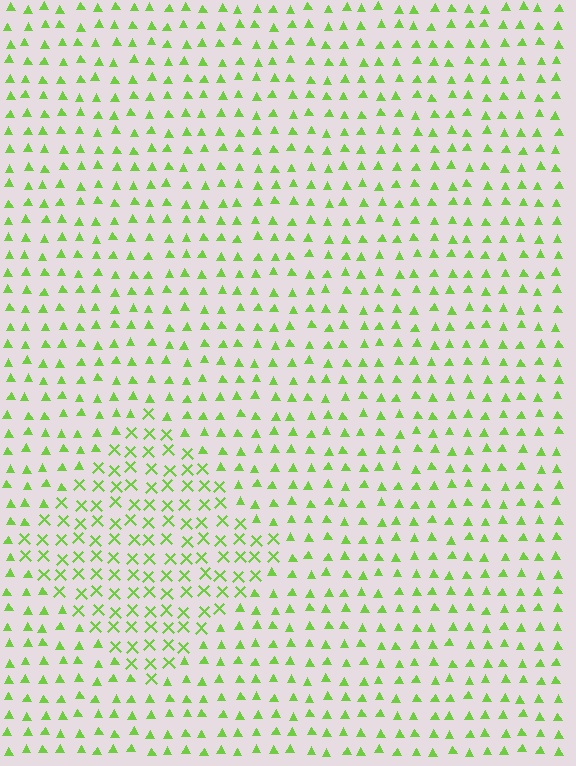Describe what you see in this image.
The image is filled with small lime elements arranged in a uniform grid. A diamond-shaped region contains X marks, while the surrounding area contains triangles. The boundary is defined purely by the change in element shape.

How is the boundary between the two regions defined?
The boundary is defined by a change in element shape: X marks inside vs. triangles outside. All elements share the same color and spacing.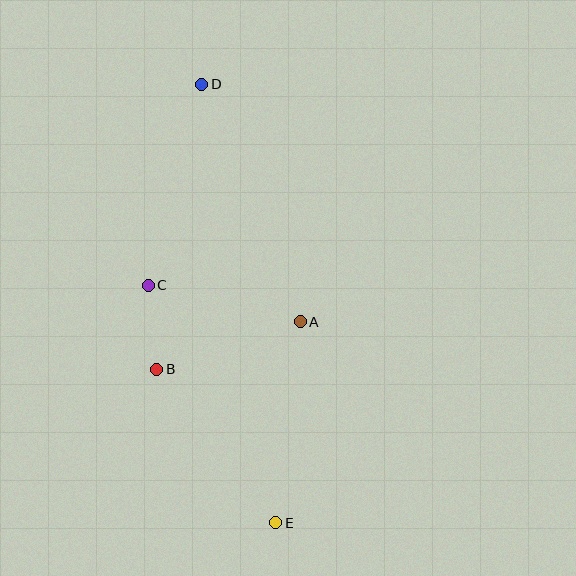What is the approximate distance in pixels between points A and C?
The distance between A and C is approximately 156 pixels.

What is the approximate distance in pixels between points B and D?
The distance between B and D is approximately 288 pixels.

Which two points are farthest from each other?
Points D and E are farthest from each other.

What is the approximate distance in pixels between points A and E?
The distance between A and E is approximately 202 pixels.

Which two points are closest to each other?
Points B and C are closest to each other.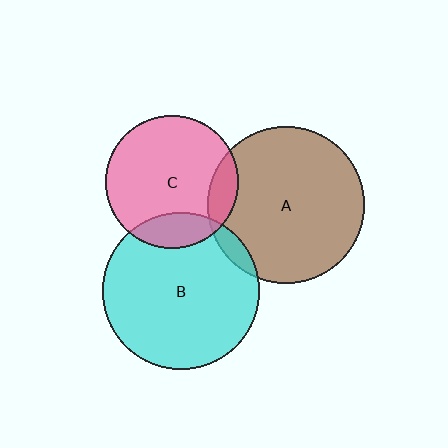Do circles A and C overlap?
Yes.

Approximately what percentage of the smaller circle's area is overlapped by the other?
Approximately 10%.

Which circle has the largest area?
Circle A (brown).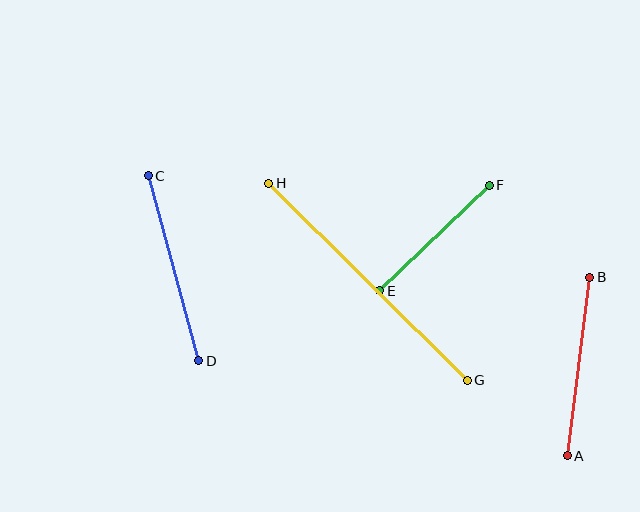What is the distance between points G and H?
The distance is approximately 280 pixels.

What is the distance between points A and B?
The distance is approximately 180 pixels.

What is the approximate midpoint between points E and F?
The midpoint is at approximately (434, 238) pixels.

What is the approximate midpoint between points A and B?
The midpoint is at approximately (579, 366) pixels.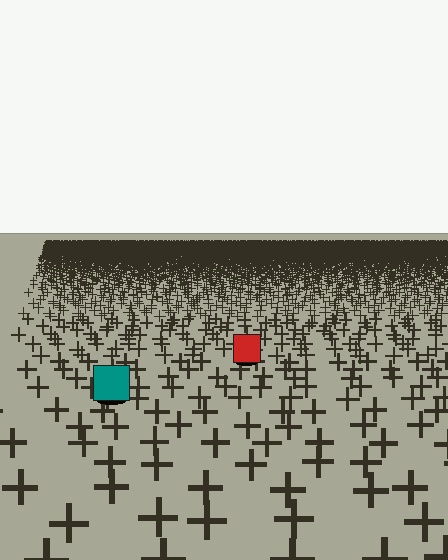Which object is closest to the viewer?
The teal square is closest. The texture marks near it are larger and more spread out.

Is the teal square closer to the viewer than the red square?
Yes. The teal square is closer — you can tell from the texture gradient: the ground texture is coarser near it.